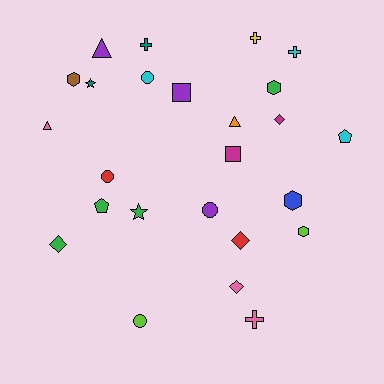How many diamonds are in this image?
There are 4 diamonds.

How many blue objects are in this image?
There is 1 blue object.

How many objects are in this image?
There are 25 objects.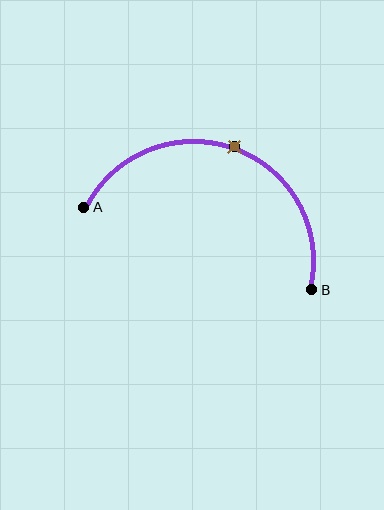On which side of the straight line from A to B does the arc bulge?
The arc bulges above the straight line connecting A and B.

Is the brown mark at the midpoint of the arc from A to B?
Yes. The brown mark lies on the arc at equal arc-length from both A and B — it is the arc midpoint.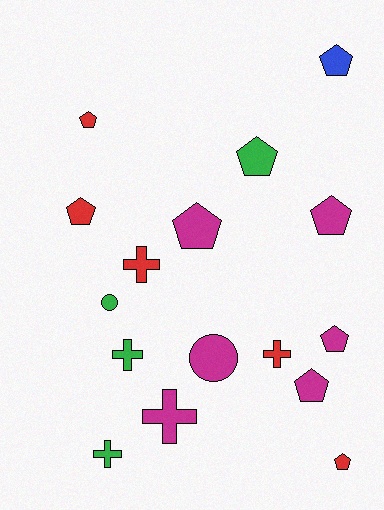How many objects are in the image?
There are 16 objects.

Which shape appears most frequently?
Pentagon, with 9 objects.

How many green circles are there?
There is 1 green circle.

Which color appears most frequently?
Magenta, with 6 objects.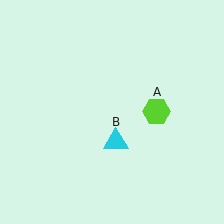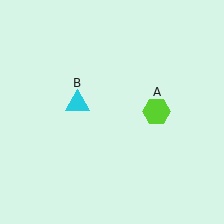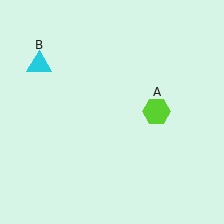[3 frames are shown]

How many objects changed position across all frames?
1 object changed position: cyan triangle (object B).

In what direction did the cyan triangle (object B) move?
The cyan triangle (object B) moved up and to the left.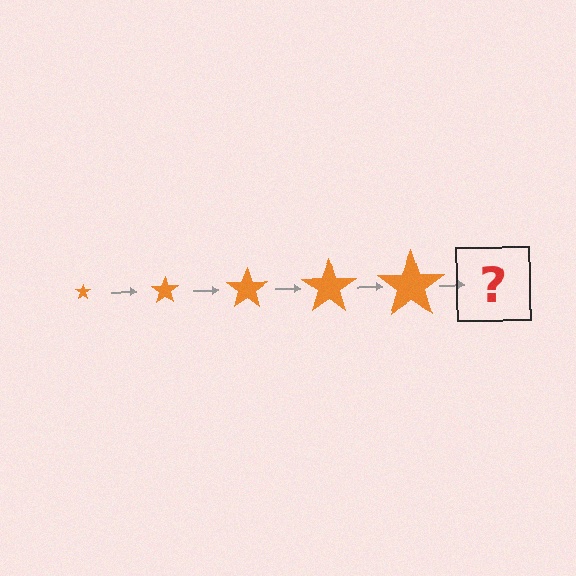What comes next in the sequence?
The next element should be an orange star, larger than the previous one.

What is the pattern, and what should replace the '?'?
The pattern is that the star gets progressively larger each step. The '?' should be an orange star, larger than the previous one.